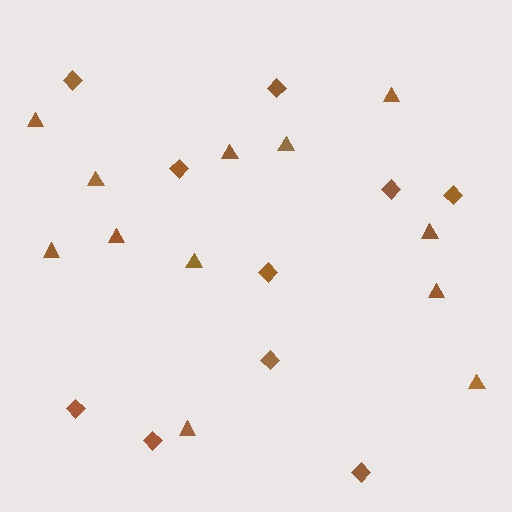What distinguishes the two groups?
There are 2 groups: one group of triangles (12) and one group of diamonds (10).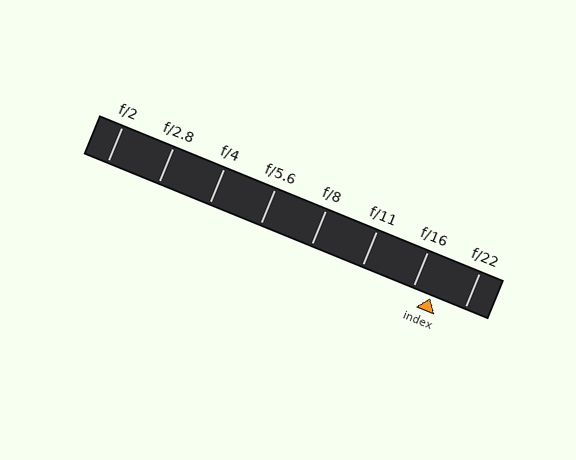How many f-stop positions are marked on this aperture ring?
There are 8 f-stop positions marked.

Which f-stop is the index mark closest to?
The index mark is closest to f/16.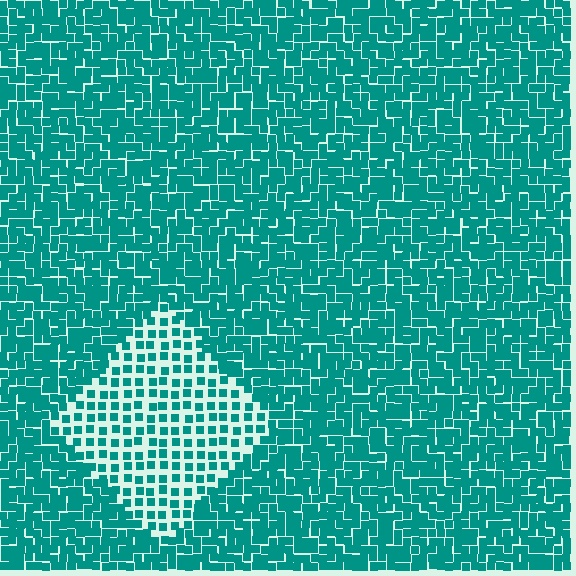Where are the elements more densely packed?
The elements are more densely packed outside the diamond boundary.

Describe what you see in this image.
The image contains small teal elements arranged at two different densities. A diamond-shaped region is visible where the elements are less densely packed than the surrounding area.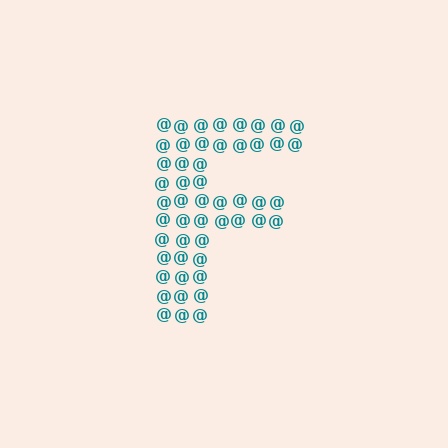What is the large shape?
The large shape is the letter F.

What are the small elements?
The small elements are at signs.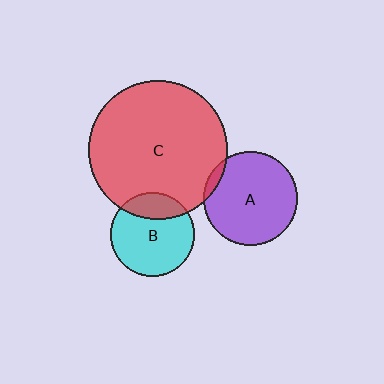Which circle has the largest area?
Circle C (red).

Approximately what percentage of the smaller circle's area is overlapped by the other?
Approximately 25%.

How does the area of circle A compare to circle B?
Approximately 1.2 times.